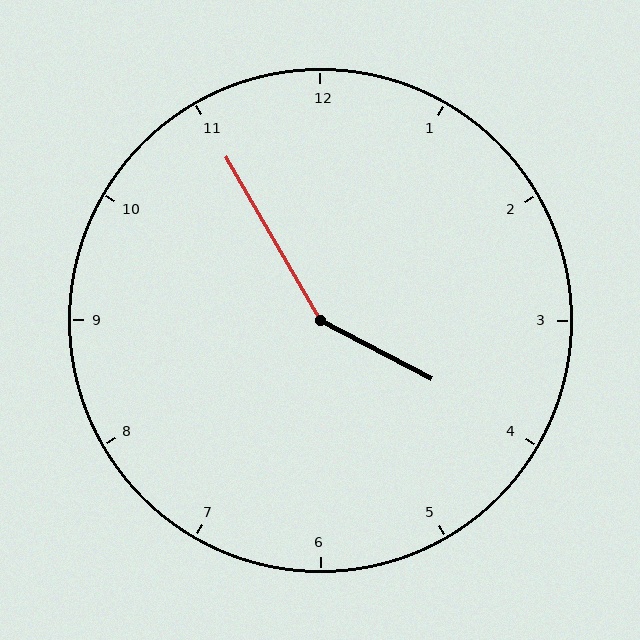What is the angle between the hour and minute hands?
Approximately 148 degrees.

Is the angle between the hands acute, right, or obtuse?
It is obtuse.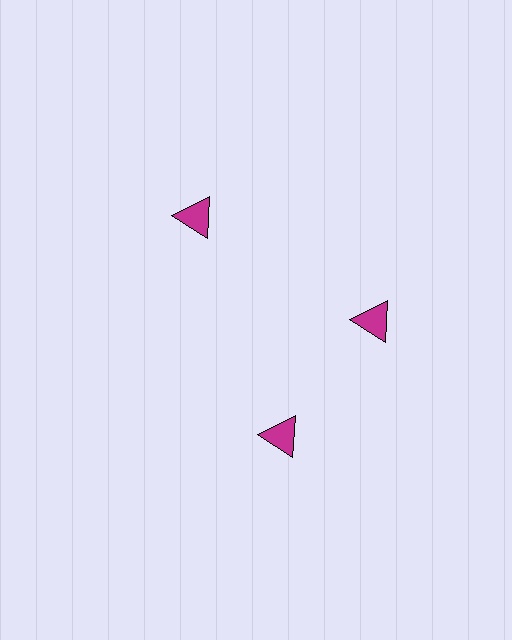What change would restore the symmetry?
The symmetry would be restored by rotating it back into even spacing with its neighbors so that all 3 triangles sit at equal angles and equal distance from the center.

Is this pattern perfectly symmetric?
No. The 3 magenta triangles are arranged in a ring, but one element near the 7 o'clock position is rotated out of alignment along the ring, breaking the 3-fold rotational symmetry.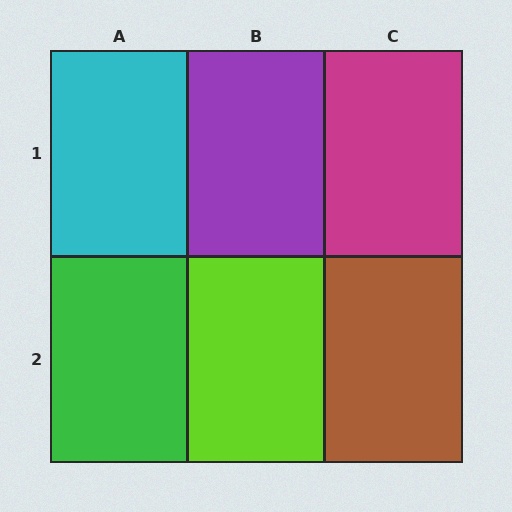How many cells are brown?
1 cell is brown.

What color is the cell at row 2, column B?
Lime.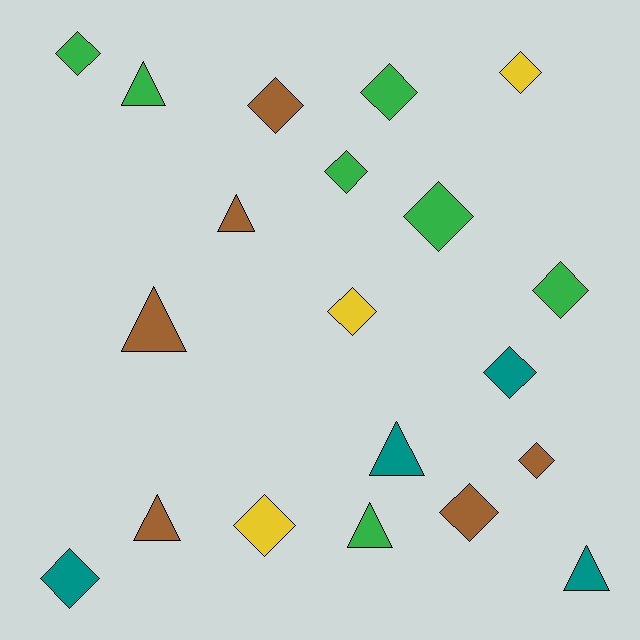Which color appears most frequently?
Green, with 7 objects.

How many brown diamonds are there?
There are 3 brown diamonds.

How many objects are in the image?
There are 20 objects.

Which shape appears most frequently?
Diamond, with 13 objects.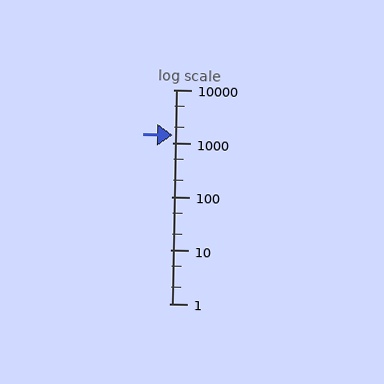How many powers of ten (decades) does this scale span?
The scale spans 4 decades, from 1 to 10000.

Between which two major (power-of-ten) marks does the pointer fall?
The pointer is between 1000 and 10000.